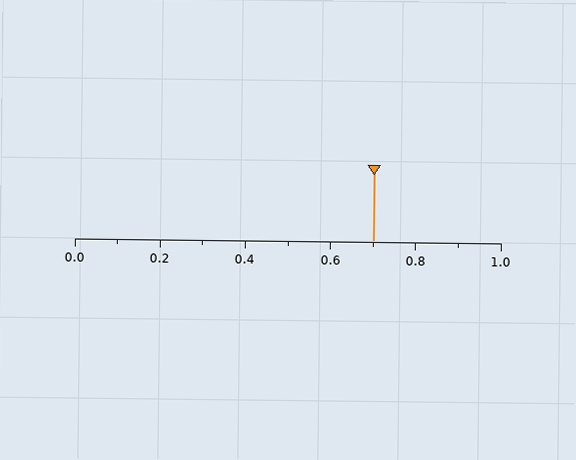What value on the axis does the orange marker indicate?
The marker indicates approximately 0.7.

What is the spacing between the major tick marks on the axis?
The major ticks are spaced 0.2 apart.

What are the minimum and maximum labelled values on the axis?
The axis runs from 0.0 to 1.0.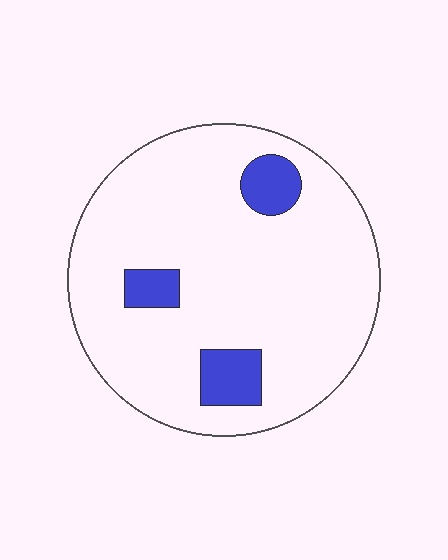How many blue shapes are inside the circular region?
3.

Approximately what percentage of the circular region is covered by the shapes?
Approximately 10%.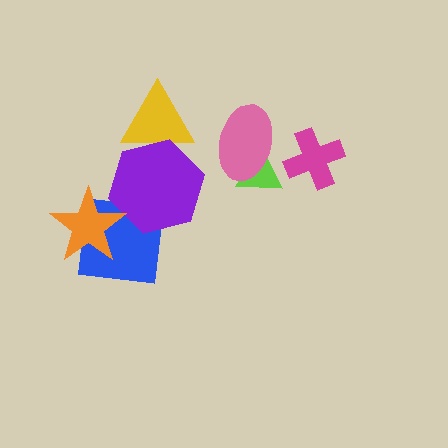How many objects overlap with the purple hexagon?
3 objects overlap with the purple hexagon.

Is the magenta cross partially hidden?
No, no other shape covers it.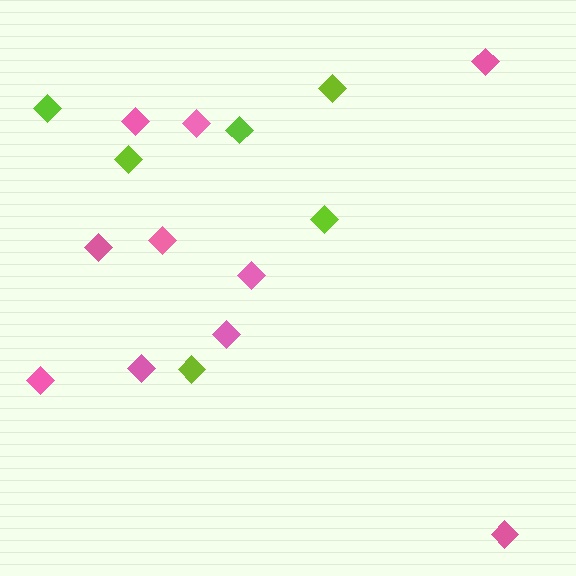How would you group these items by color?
There are 2 groups: one group of pink diamonds (10) and one group of lime diamonds (6).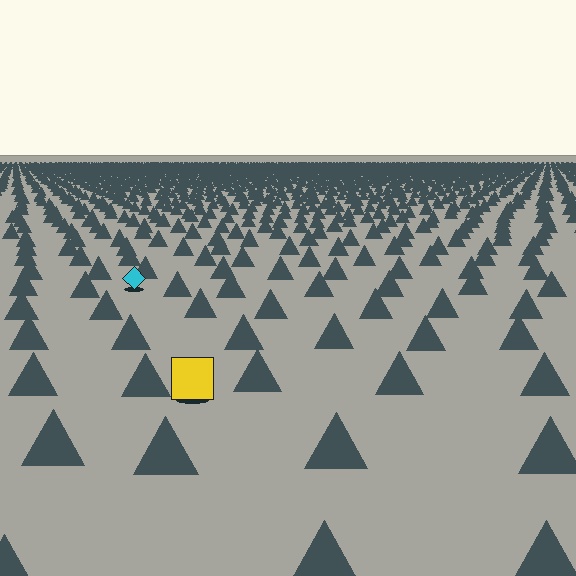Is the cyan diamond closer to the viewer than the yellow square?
No. The yellow square is closer — you can tell from the texture gradient: the ground texture is coarser near it.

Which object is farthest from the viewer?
The cyan diamond is farthest from the viewer. It appears smaller and the ground texture around it is denser.